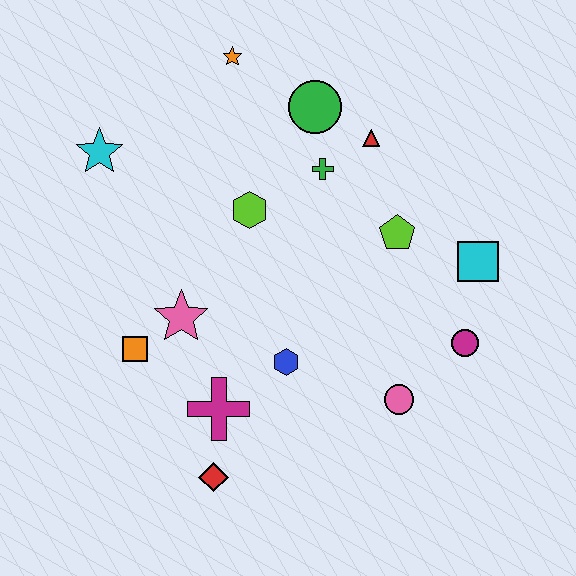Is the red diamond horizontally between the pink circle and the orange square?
Yes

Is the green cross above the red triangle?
No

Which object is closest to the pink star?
The orange square is closest to the pink star.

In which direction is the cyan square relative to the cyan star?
The cyan square is to the right of the cyan star.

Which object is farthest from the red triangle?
The red diamond is farthest from the red triangle.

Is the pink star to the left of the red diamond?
Yes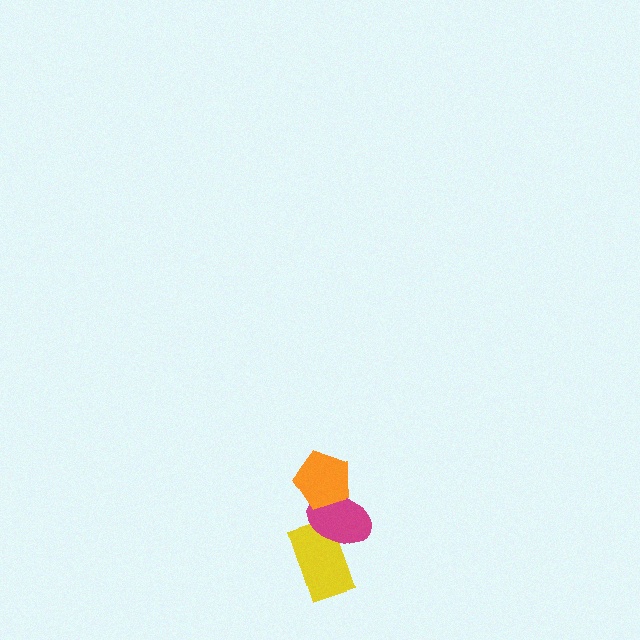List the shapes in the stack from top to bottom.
From top to bottom: the orange pentagon, the magenta ellipse, the yellow rectangle.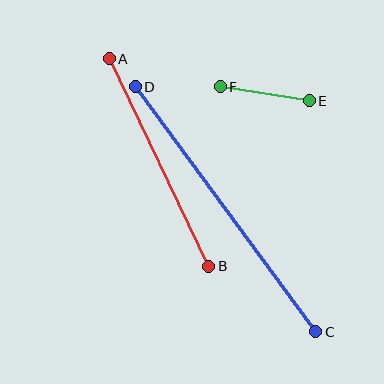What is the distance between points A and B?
The distance is approximately 230 pixels.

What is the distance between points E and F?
The distance is approximately 90 pixels.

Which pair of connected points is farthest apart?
Points C and D are farthest apart.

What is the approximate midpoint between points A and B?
The midpoint is at approximately (159, 162) pixels.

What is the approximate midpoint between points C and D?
The midpoint is at approximately (225, 209) pixels.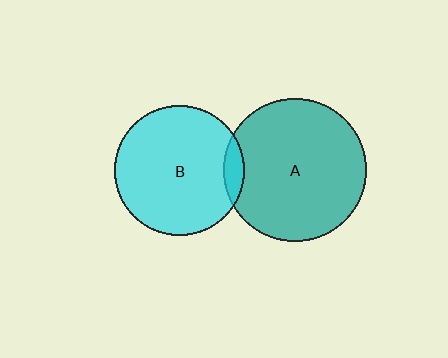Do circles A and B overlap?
Yes.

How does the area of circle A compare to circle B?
Approximately 1.2 times.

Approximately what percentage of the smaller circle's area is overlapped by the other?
Approximately 10%.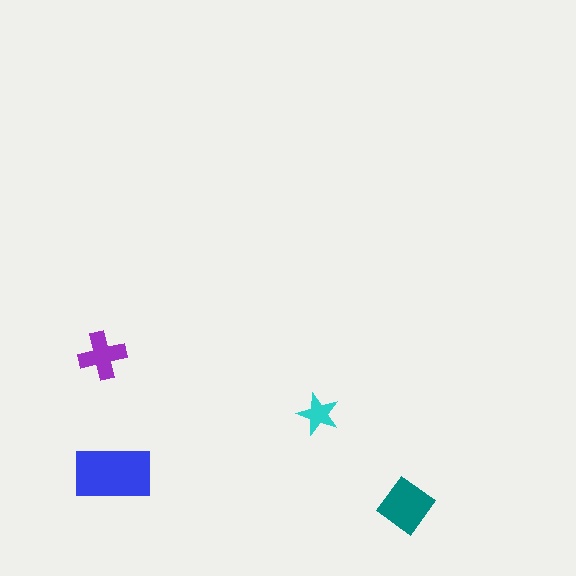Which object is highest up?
The purple cross is topmost.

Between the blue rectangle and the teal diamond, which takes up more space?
The blue rectangle.